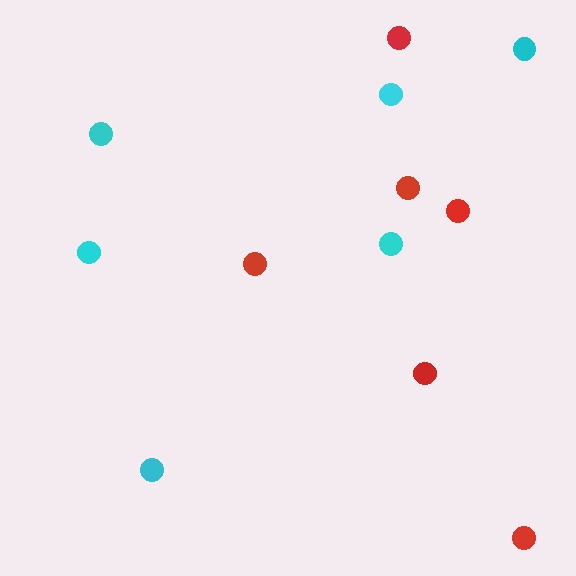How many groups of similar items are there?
There are 2 groups: one group of red circles (6) and one group of cyan circles (6).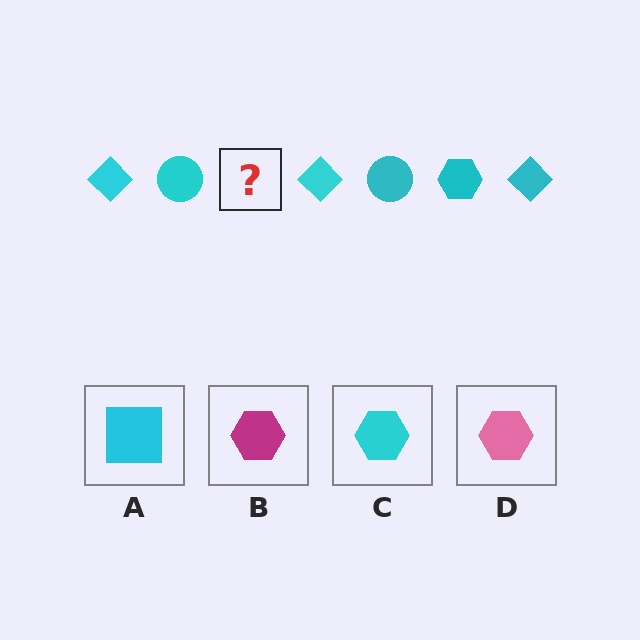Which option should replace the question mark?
Option C.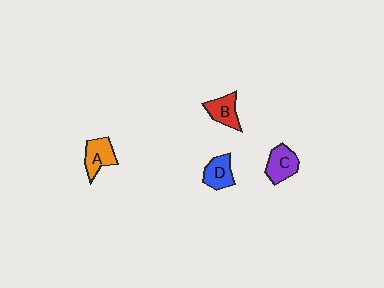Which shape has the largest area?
Shape C (purple).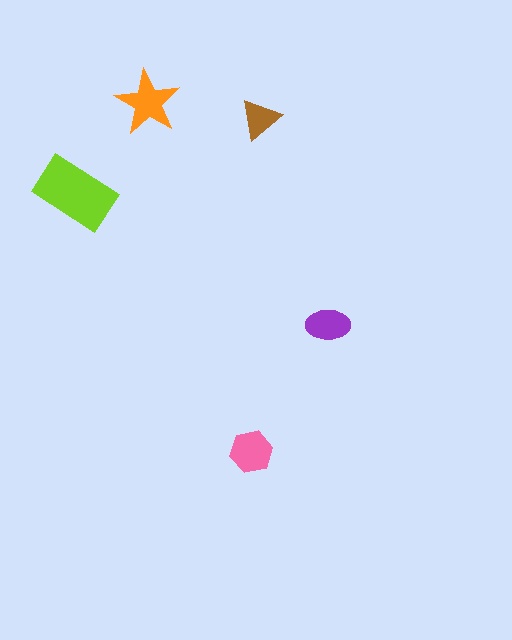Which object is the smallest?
The brown triangle.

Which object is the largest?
The lime rectangle.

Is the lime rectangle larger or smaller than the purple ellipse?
Larger.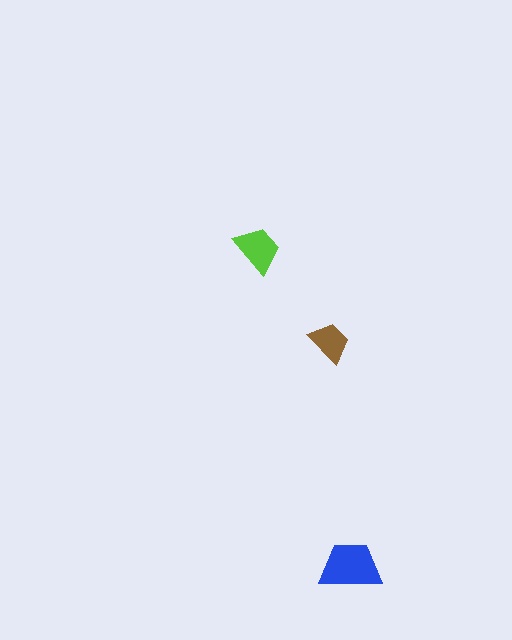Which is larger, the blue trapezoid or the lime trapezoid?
The blue one.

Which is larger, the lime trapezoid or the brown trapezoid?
The lime one.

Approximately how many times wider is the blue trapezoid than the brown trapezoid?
About 1.5 times wider.